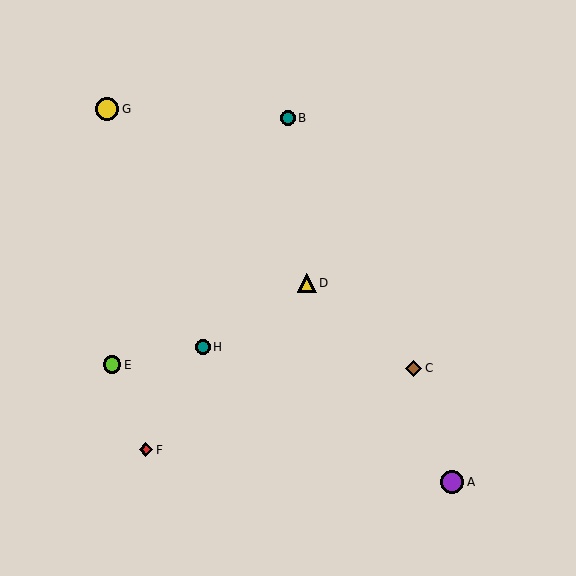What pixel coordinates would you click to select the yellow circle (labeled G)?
Click at (107, 109) to select the yellow circle G.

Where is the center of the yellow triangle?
The center of the yellow triangle is at (307, 283).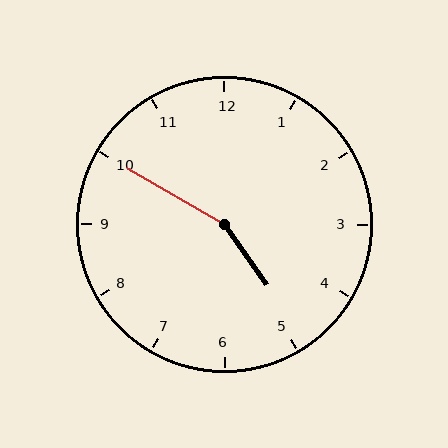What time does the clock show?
4:50.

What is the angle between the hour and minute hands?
Approximately 155 degrees.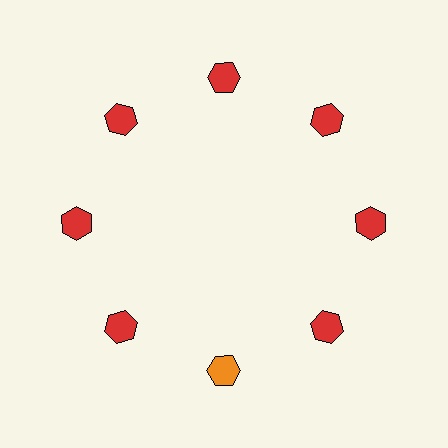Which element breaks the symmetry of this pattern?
The orange hexagon at roughly the 6 o'clock position breaks the symmetry. All other shapes are red hexagons.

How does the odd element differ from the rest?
It has a different color: orange instead of red.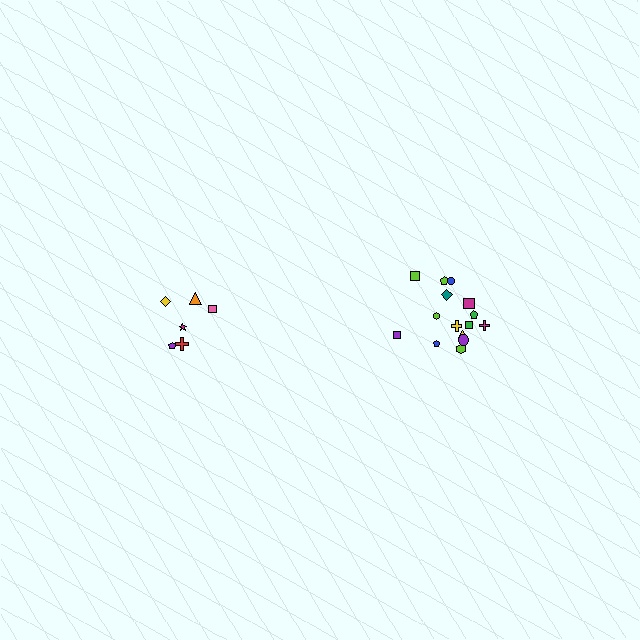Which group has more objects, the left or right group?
The right group.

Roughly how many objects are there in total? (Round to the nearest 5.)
Roughly 20 objects in total.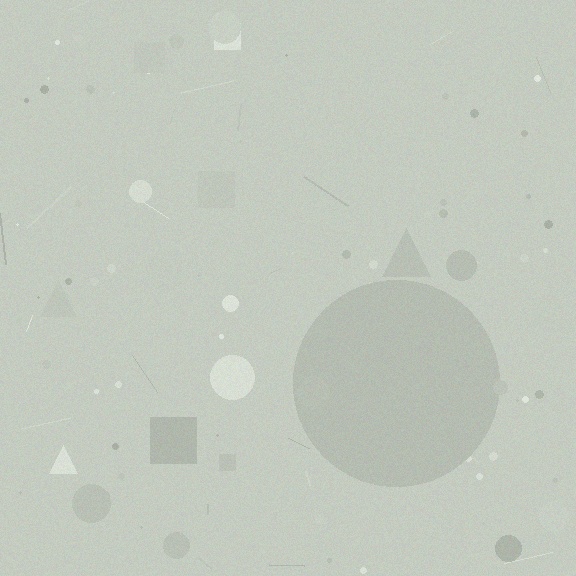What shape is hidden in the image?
A circle is hidden in the image.